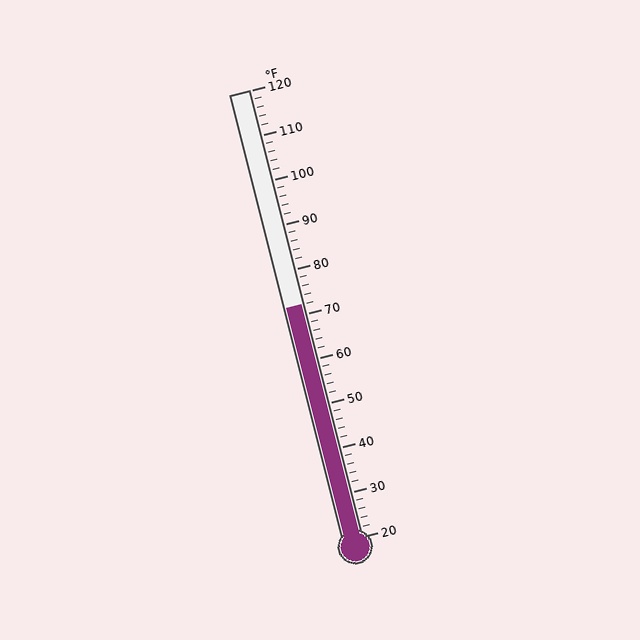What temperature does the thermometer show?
The thermometer shows approximately 72°F.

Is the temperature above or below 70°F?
The temperature is above 70°F.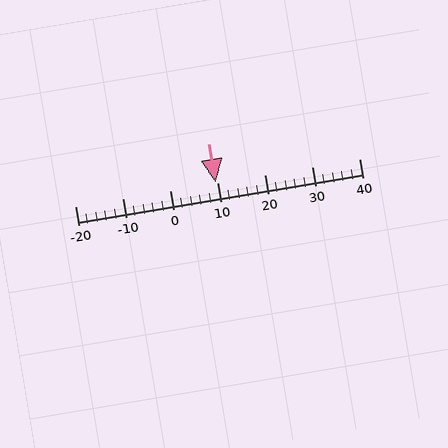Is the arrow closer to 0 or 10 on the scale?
The arrow is closer to 10.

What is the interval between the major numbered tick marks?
The major tick marks are spaced 10 units apart.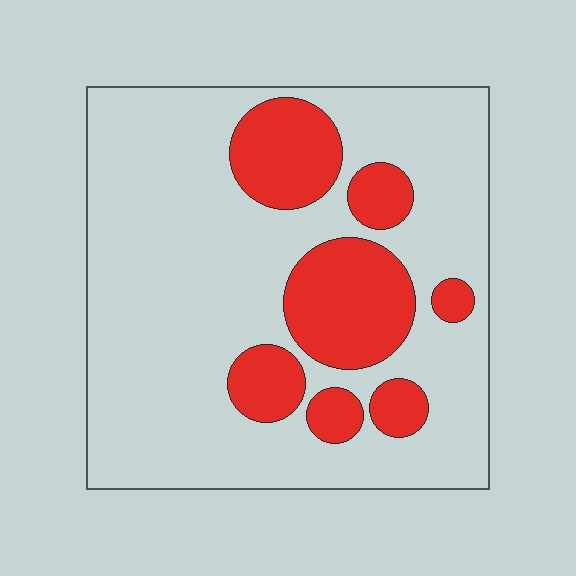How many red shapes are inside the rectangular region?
7.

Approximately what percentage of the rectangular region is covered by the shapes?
Approximately 25%.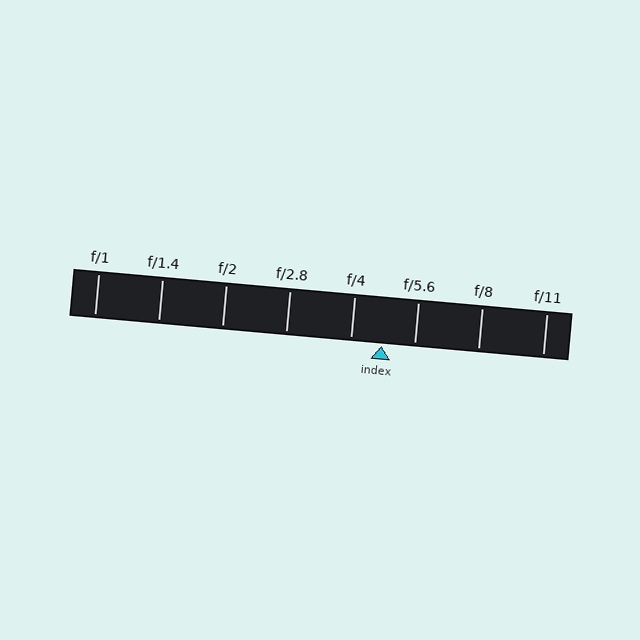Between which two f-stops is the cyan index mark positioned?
The index mark is between f/4 and f/5.6.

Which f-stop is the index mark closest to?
The index mark is closest to f/4.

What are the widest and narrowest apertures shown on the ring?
The widest aperture shown is f/1 and the narrowest is f/11.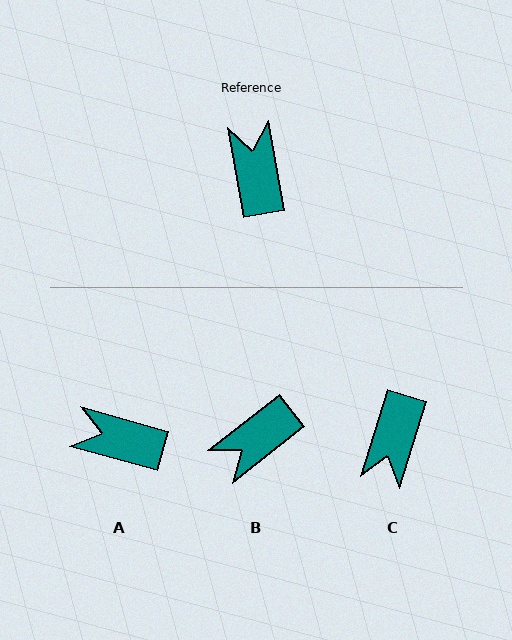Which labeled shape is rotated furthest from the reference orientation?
C, about 153 degrees away.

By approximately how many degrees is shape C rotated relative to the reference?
Approximately 153 degrees counter-clockwise.